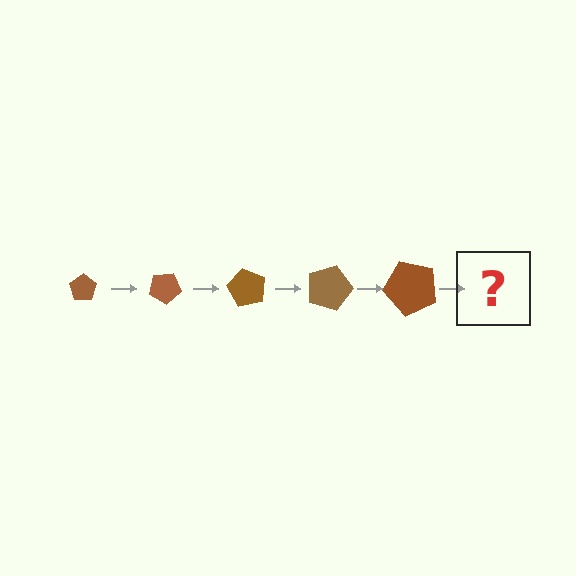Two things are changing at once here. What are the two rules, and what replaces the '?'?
The two rules are that the pentagon grows larger each step and it rotates 30 degrees each step. The '?' should be a pentagon, larger than the previous one and rotated 150 degrees from the start.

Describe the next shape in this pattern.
It should be a pentagon, larger than the previous one and rotated 150 degrees from the start.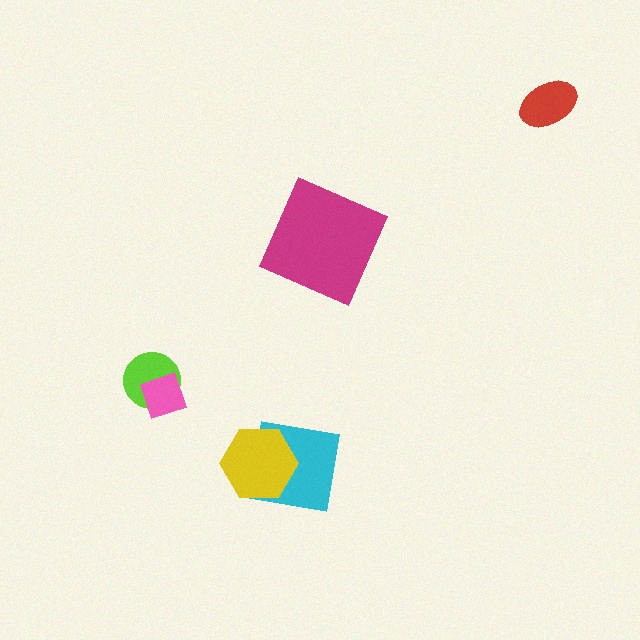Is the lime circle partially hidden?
Yes, it is partially covered by another shape.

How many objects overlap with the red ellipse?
0 objects overlap with the red ellipse.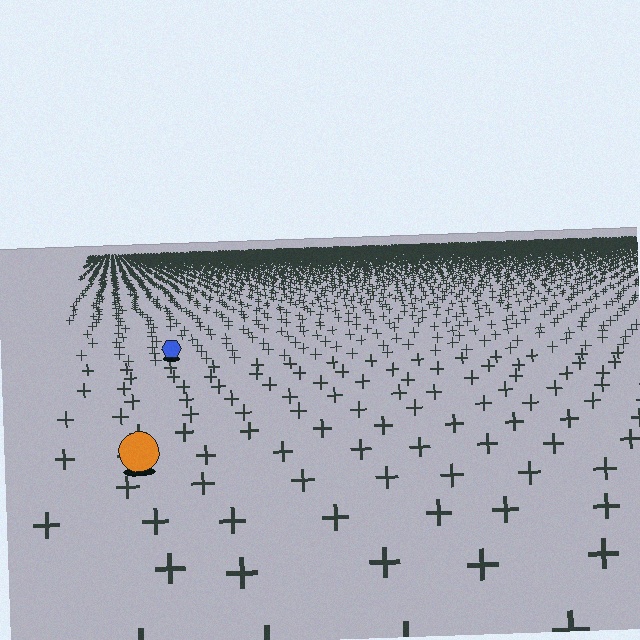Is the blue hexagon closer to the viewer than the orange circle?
No. The orange circle is closer — you can tell from the texture gradient: the ground texture is coarser near it.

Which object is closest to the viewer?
The orange circle is closest. The texture marks near it are larger and more spread out.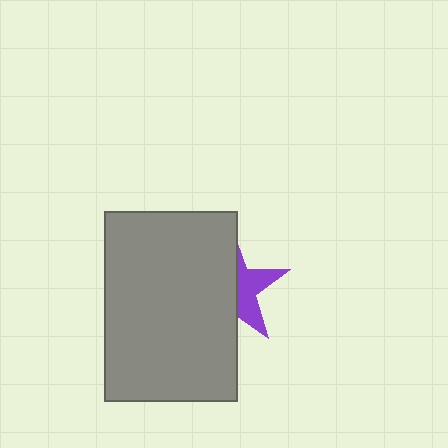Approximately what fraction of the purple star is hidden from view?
Roughly 60% of the purple star is hidden behind the gray rectangle.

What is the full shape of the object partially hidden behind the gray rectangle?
The partially hidden object is a purple star.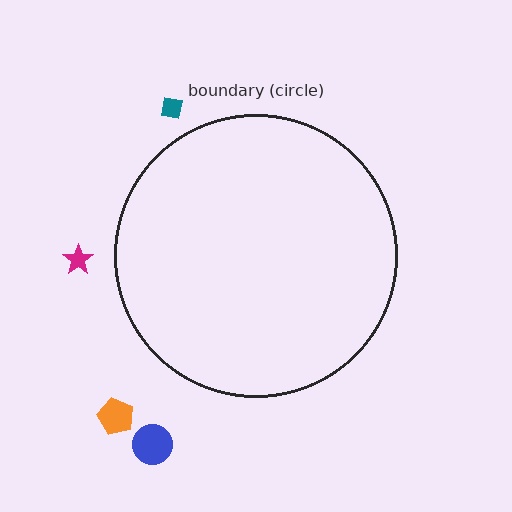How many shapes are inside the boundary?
0 inside, 4 outside.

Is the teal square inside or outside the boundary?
Outside.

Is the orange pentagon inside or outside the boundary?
Outside.